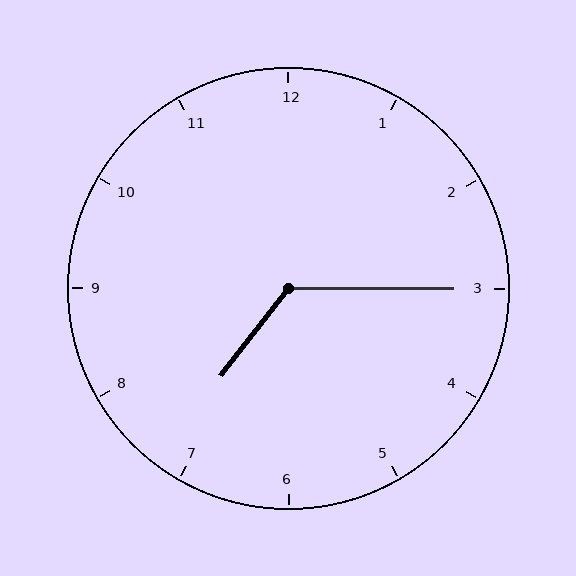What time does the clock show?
7:15.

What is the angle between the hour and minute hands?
Approximately 128 degrees.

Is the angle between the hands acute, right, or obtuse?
It is obtuse.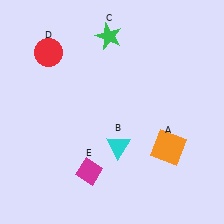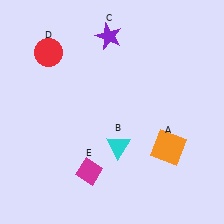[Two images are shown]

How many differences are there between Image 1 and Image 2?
There is 1 difference between the two images.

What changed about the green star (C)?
In Image 1, C is green. In Image 2, it changed to purple.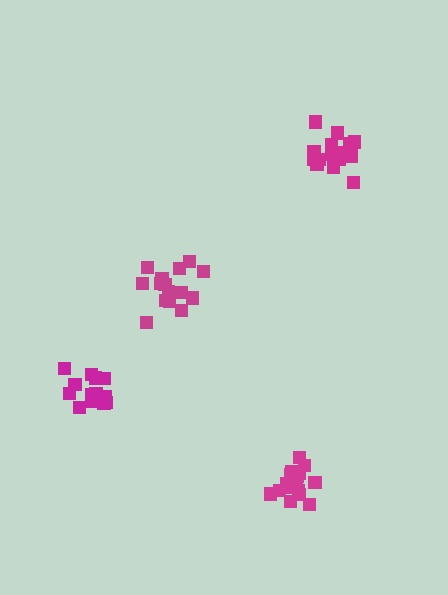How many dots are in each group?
Group 1: 14 dots, Group 2: 15 dots, Group 3: 16 dots, Group 4: 16 dots (61 total).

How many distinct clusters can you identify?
There are 4 distinct clusters.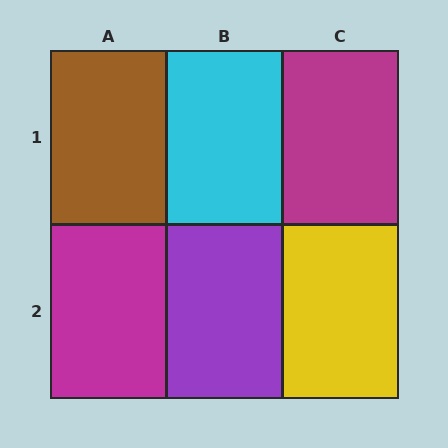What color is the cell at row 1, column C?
Magenta.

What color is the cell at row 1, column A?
Brown.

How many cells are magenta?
2 cells are magenta.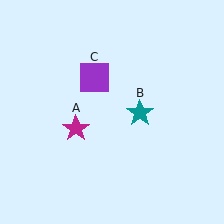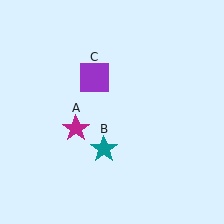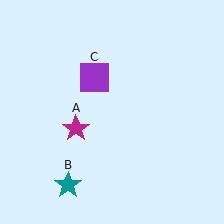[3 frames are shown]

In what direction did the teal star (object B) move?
The teal star (object B) moved down and to the left.